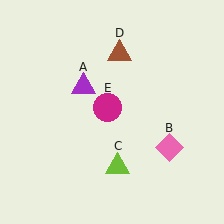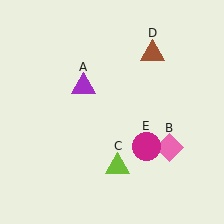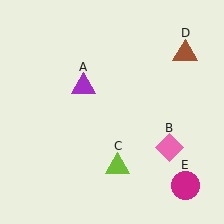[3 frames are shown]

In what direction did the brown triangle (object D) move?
The brown triangle (object D) moved right.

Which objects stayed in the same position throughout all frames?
Purple triangle (object A) and pink diamond (object B) and lime triangle (object C) remained stationary.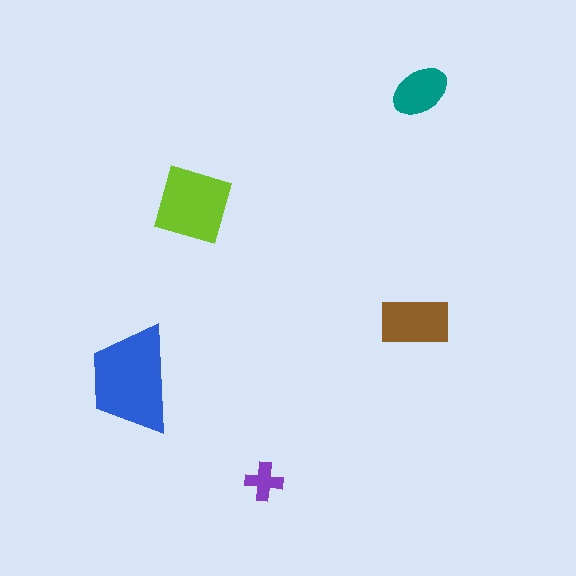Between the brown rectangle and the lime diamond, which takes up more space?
The lime diamond.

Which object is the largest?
The blue trapezoid.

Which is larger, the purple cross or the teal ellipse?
The teal ellipse.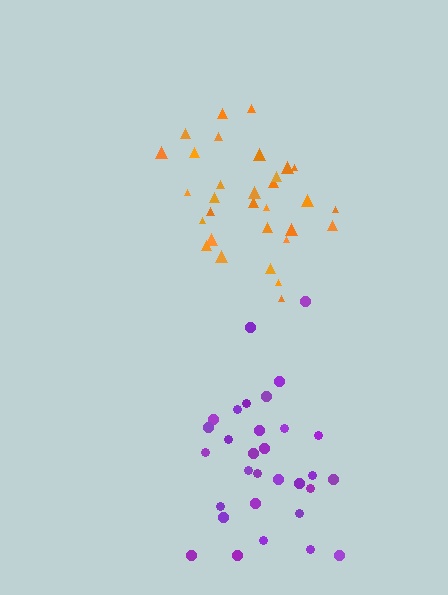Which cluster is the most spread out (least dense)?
Purple.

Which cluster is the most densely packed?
Orange.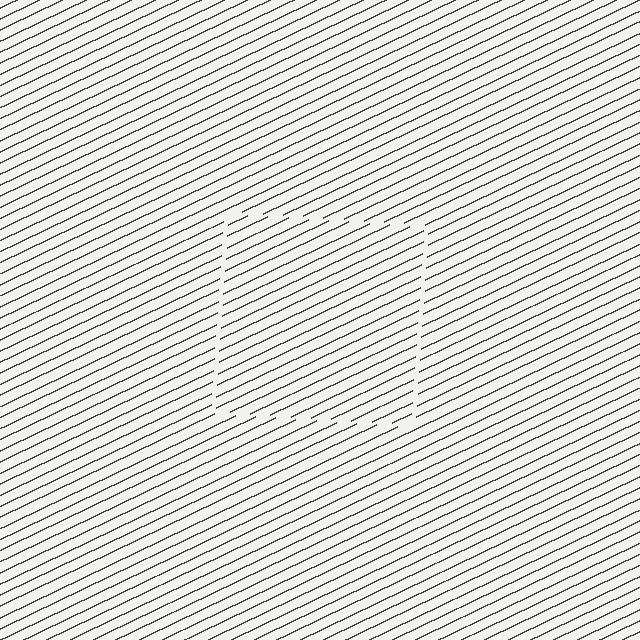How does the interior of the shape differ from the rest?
The interior of the shape contains the same grating, shifted by half a period — the contour is defined by the phase discontinuity where line-ends from the inner and outer gratings abut.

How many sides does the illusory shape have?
4 sides — the line-ends trace a square.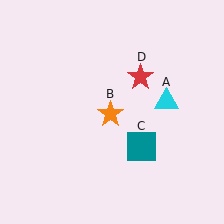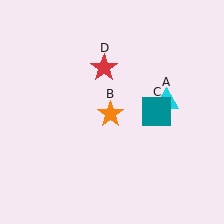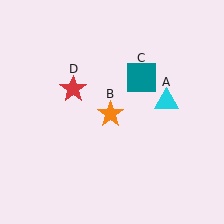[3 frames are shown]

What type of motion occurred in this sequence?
The teal square (object C), red star (object D) rotated counterclockwise around the center of the scene.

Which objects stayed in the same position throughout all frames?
Cyan triangle (object A) and orange star (object B) remained stationary.